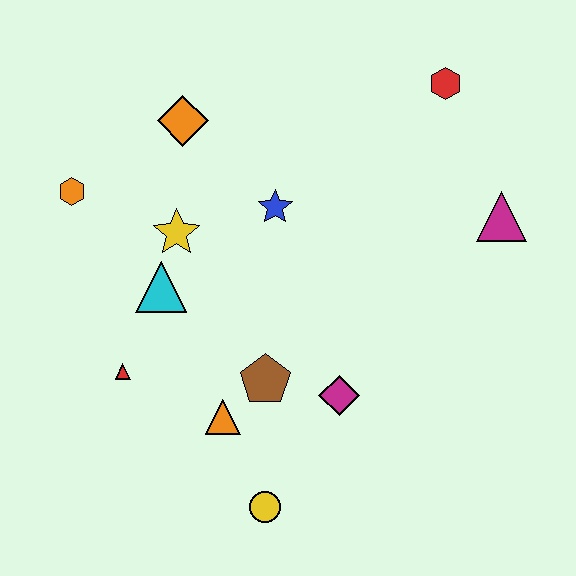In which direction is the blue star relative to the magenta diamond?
The blue star is above the magenta diamond.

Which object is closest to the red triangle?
The cyan triangle is closest to the red triangle.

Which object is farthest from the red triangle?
The red hexagon is farthest from the red triangle.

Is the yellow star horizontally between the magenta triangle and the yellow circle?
No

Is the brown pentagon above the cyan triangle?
No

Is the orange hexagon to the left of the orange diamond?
Yes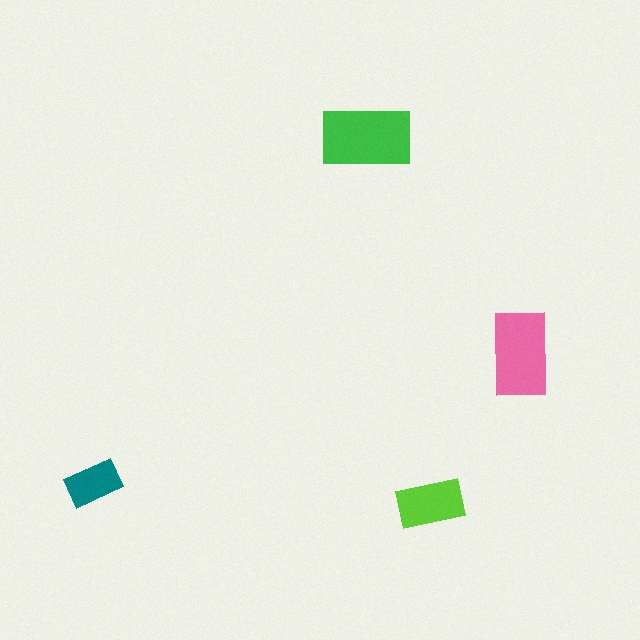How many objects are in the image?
There are 4 objects in the image.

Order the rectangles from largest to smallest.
the green one, the pink one, the lime one, the teal one.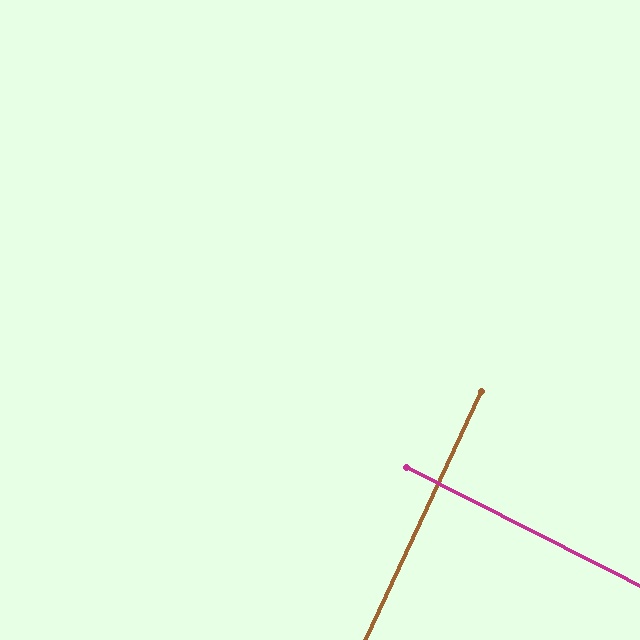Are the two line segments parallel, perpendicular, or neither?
Perpendicular — they meet at approximately 88°.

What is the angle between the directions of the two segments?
Approximately 88 degrees.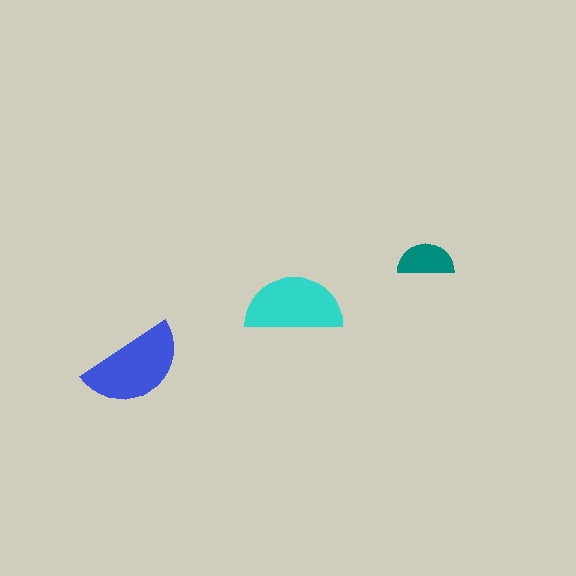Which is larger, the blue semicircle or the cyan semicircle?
The blue one.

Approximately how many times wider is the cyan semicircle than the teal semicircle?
About 1.5 times wider.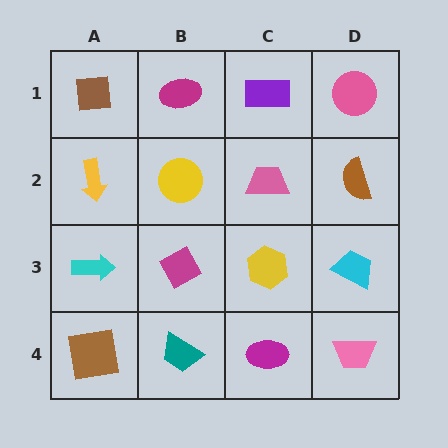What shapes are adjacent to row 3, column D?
A brown semicircle (row 2, column D), a pink trapezoid (row 4, column D), a yellow hexagon (row 3, column C).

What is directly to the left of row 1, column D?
A purple rectangle.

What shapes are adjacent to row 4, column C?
A yellow hexagon (row 3, column C), a teal trapezoid (row 4, column B), a pink trapezoid (row 4, column D).